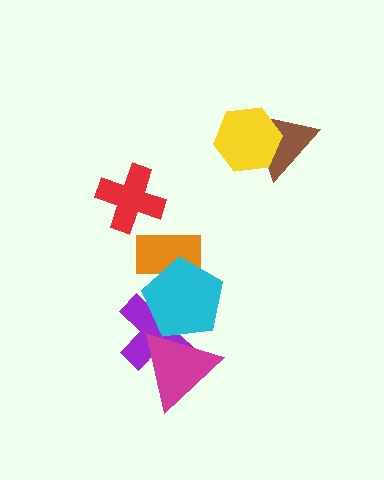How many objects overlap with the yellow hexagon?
1 object overlaps with the yellow hexagon.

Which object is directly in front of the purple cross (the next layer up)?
The magenta triangle is directly in front of the purple cross.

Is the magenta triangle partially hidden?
Yes, it is partially covered by another shape.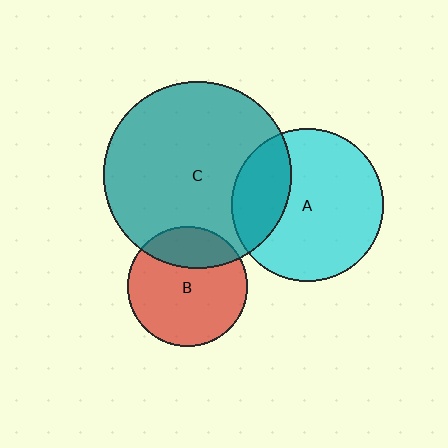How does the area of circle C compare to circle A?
Approximately 1.5 times.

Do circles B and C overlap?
Yes.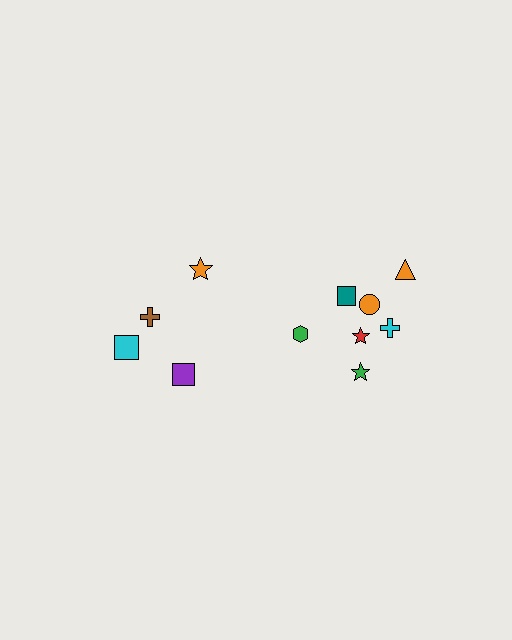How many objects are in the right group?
There are 7 objects.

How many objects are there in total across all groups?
There are 11 objects.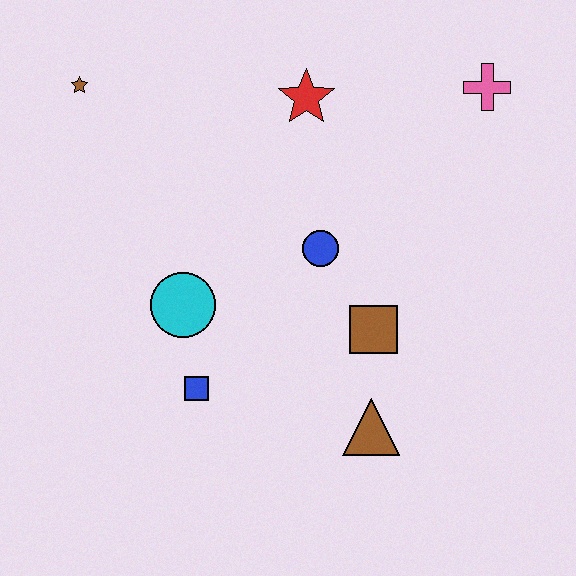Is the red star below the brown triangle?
No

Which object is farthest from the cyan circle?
The pink cross is farthest from the cyan circle.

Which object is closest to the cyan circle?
The blue square is closest to the cyan circle.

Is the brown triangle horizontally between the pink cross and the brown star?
Yes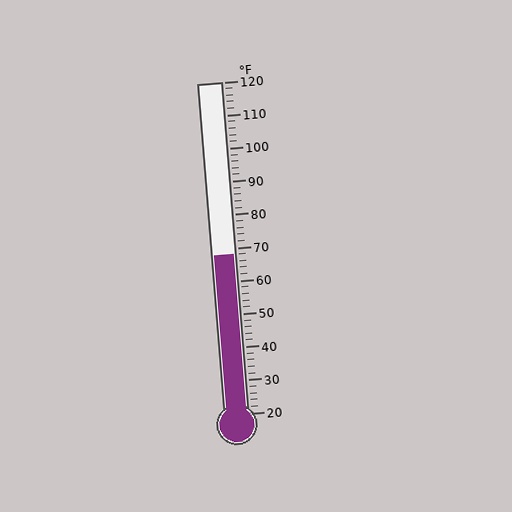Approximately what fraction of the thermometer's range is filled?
The thermometer is filled to approximately 50% of its range.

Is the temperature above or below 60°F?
The temperature is above 60°F.